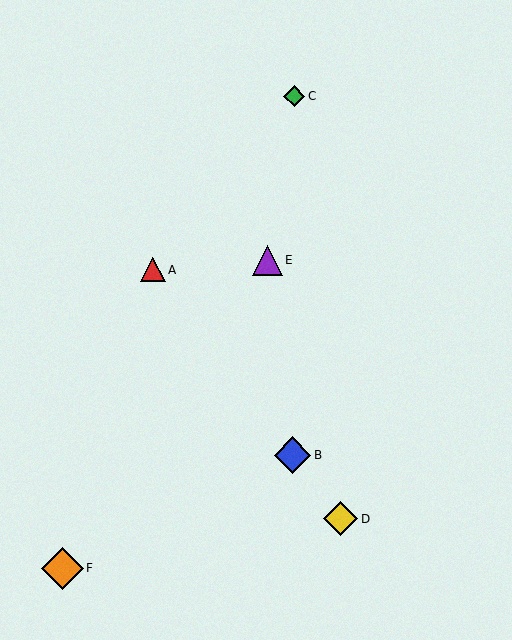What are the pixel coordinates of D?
Object D is at (341, 519).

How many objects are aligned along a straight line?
3 objects (A, B, D) are aligned along a straight line.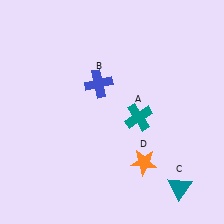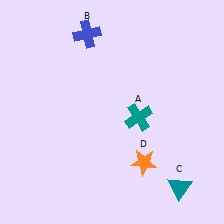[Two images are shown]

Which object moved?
The blue cross (B) moved up.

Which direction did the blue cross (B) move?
The blue cross (B) moved up.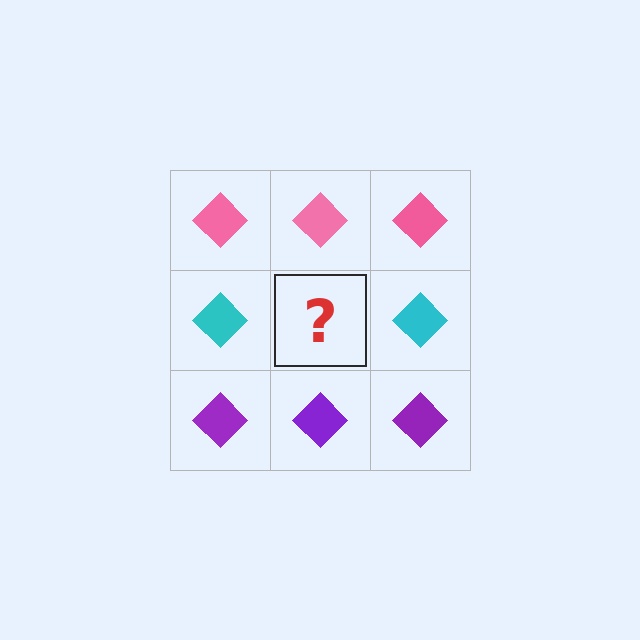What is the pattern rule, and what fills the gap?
The rule is that each row has a consistent color. The gap should be filled with a cyan diamond.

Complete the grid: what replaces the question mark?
The question mark should be replaced with a cyan diamond.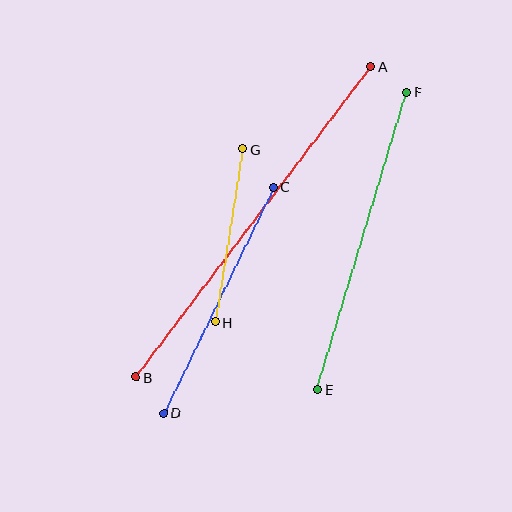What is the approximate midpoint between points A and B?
The midpoint is at approximately (253, 222) pixels.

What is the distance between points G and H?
The distance is approximately 175 pixels.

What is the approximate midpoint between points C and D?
The midpoint is at approximately (219, 300) pixels.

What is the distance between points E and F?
The distance is approximately 310 pixels.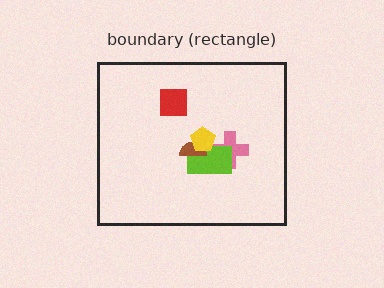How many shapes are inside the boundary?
5 inside, 0 outside.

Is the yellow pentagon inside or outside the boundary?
Inside.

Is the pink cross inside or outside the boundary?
Inside.